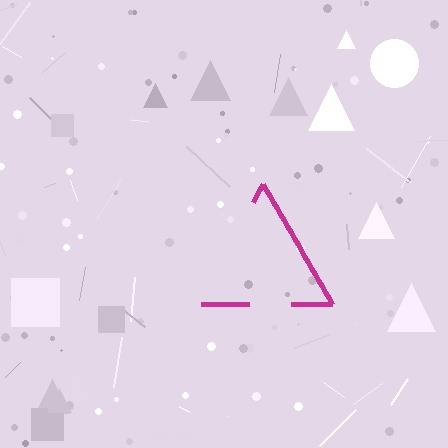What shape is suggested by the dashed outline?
The dashed outline suggests a triangle.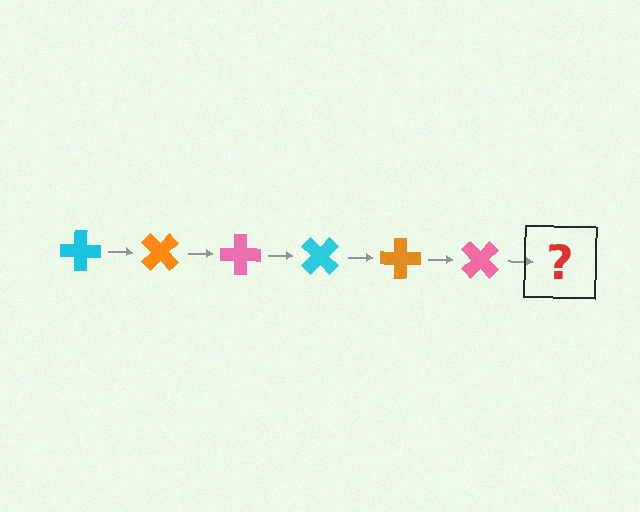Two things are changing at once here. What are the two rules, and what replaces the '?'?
The two rules are that it rotates 45 degrees each step and the color cycles through cyan, orange, and pink. The '?' should be a cyan cross, rotated 270 degrees from the start.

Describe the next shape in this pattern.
It should be a cyan cross, rotated 270 degrees from the start.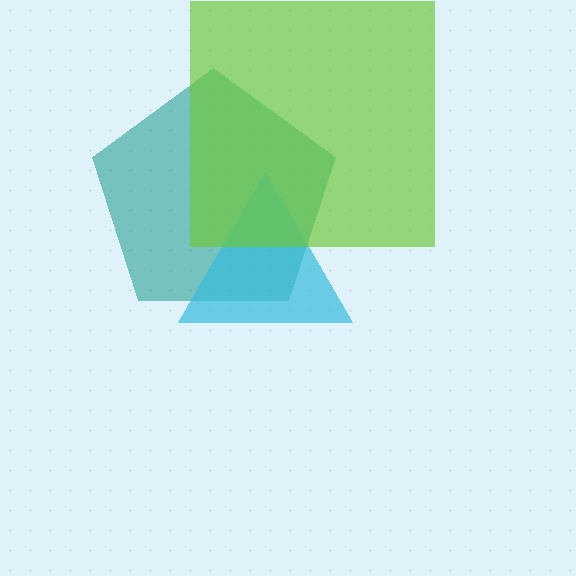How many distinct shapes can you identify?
There are 3 distinct shapes: a teal pentagon, a cyan triangle, a lime square.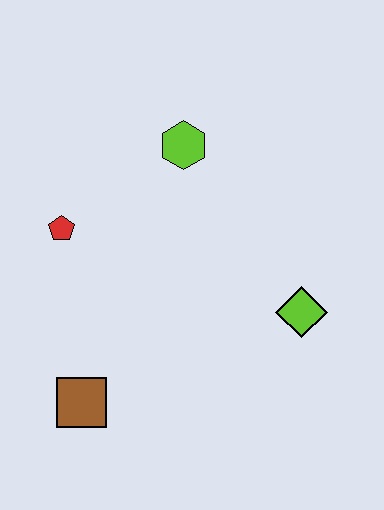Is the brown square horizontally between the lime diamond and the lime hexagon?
No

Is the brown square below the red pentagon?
Yes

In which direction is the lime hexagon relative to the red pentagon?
The lime hexagon is to the right of the red pentagon.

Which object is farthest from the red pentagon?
The lime diamond is farthest from the red pentagon.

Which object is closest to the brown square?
The red pentagon is closest to the brown square.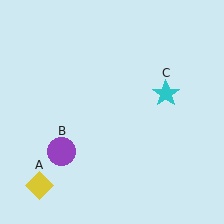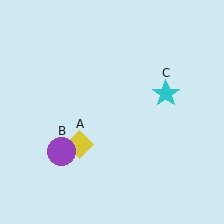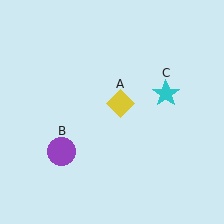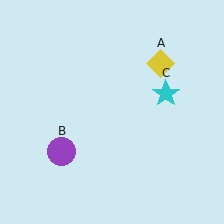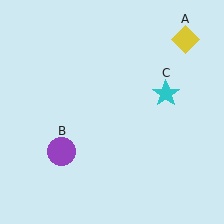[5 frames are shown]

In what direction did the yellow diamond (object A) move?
The yellow diamond (object A) moved up and to the right.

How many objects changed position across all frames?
1 object changed position: yellow diamond (object A).